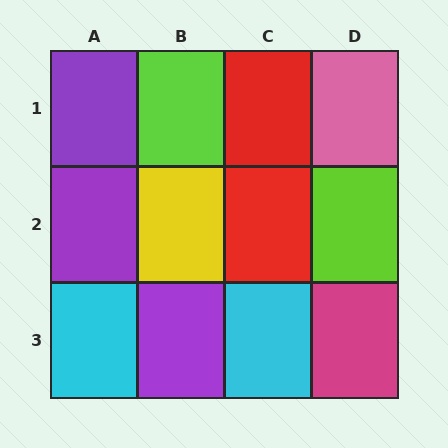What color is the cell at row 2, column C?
Red.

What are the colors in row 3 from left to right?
Cyan, purple, cyan, magenta.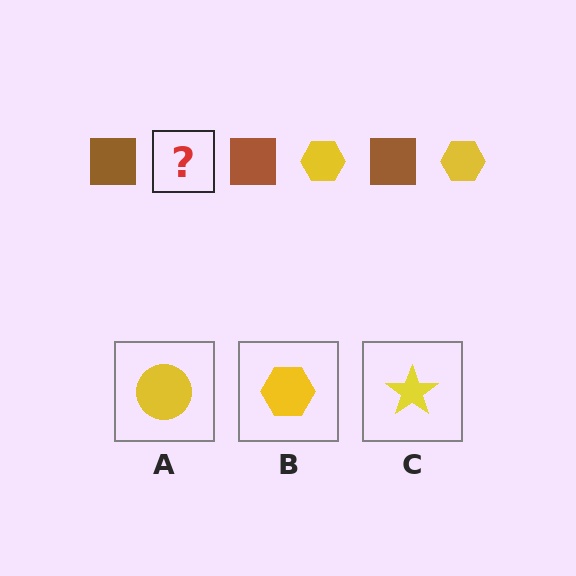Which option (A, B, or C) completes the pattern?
B.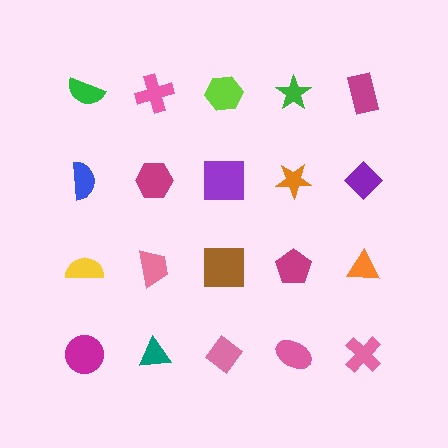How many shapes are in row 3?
5 shapes.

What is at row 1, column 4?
A green star.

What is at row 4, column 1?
A magenta circle.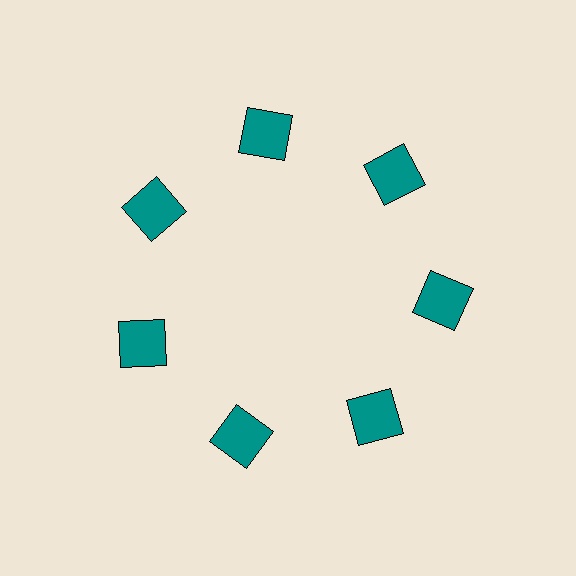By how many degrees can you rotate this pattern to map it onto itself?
The pattern maps onto itself every 51 degrees of rotation.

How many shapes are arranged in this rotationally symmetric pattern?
There are 7 shapes, arranged in 7 groups of 1.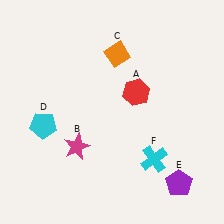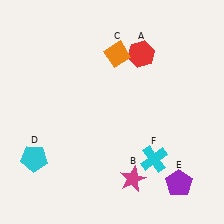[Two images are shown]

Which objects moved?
The objects that moved are: the red hexagon (A), the magenta star (B), the cyan pentagon (D).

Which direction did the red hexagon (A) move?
The red hexagon (A) moved up.